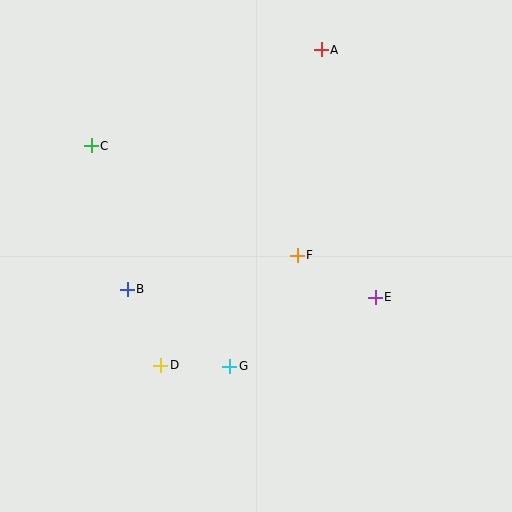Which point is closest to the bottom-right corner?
Point E is closest to the bottom-right corner.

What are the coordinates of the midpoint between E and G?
The midpoint between E and G is at (302, 332).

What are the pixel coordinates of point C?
Point C is at (91, 146).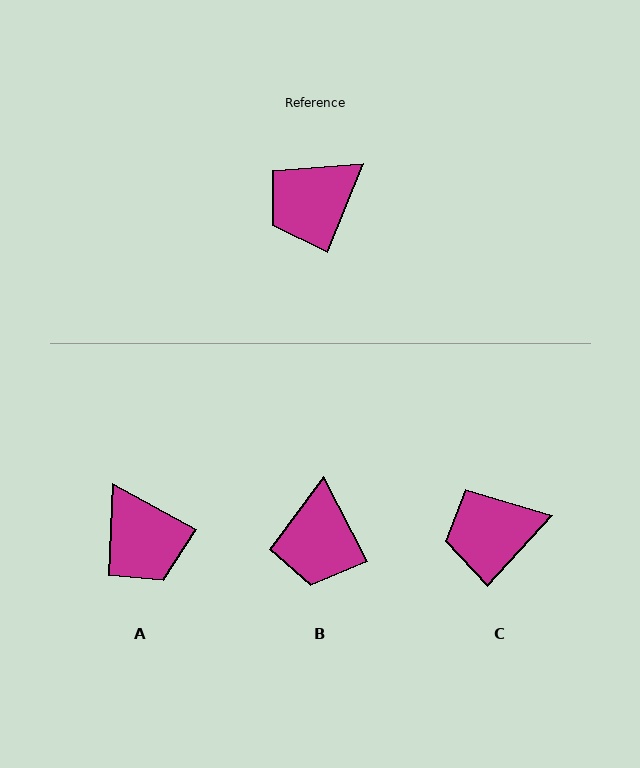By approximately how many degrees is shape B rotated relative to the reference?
Approximately 49 degrees counter-clockwise.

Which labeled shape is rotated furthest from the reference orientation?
A, about 84 degrees away.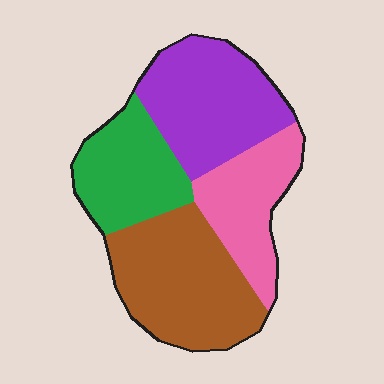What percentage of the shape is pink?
Pink covers 20% of the shape.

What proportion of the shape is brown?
Brown covers around 30% of the shape.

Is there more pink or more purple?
Purple.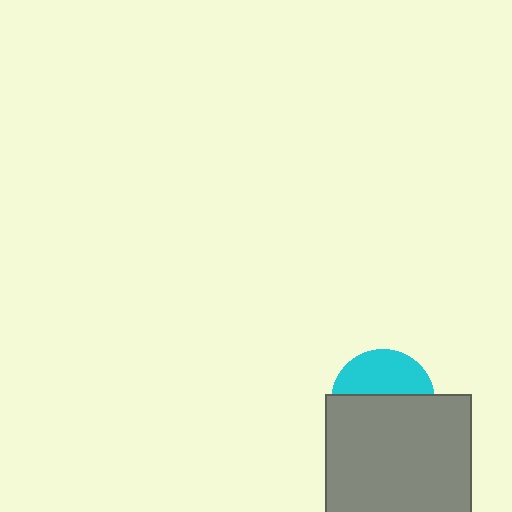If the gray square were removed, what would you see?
You would see the complete cyan circle.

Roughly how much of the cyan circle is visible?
A small part of it is visible (roughly 41%).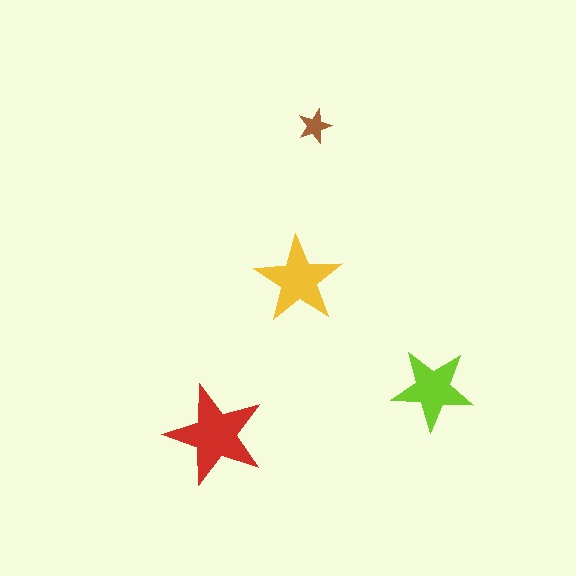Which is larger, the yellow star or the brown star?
The yellow one.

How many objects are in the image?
There are 4 objects in the image.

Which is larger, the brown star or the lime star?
The lime one.